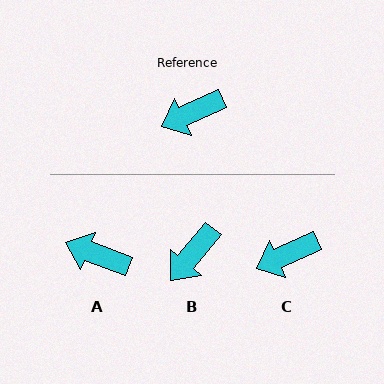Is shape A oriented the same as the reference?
No, it is off by about 45 degrees.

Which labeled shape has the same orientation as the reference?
C.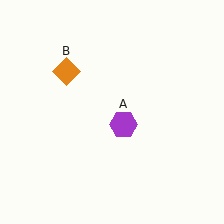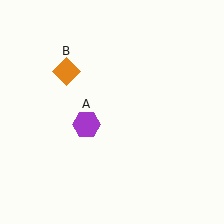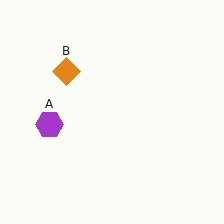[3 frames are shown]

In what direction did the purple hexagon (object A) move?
The purple hexagon (object A) moved left.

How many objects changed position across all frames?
1 object changed position: purple hexagon (object A).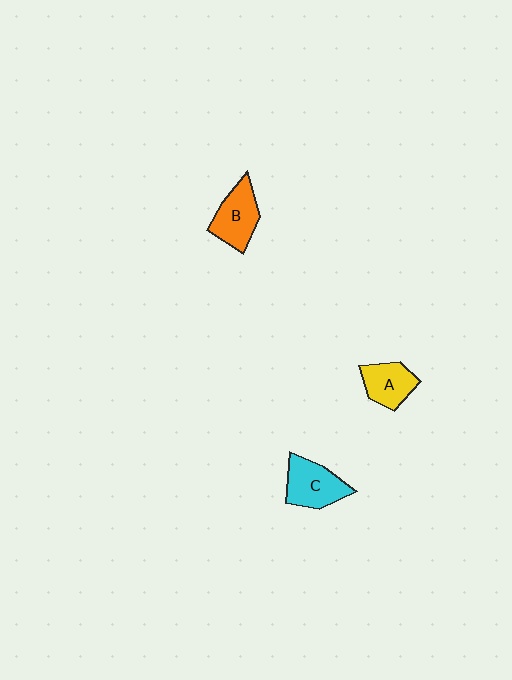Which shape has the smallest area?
Shape A (yellow).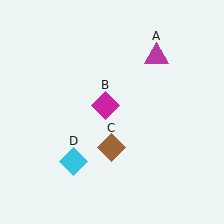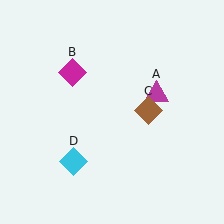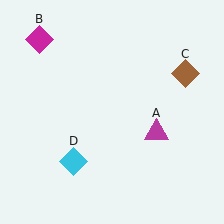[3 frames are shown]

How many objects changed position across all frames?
3 objects changed position: magenta triangle (object A), magenta diamond (object B), brown diamond (object C).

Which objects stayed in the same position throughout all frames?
Cyan diamond (object D) remained stationary.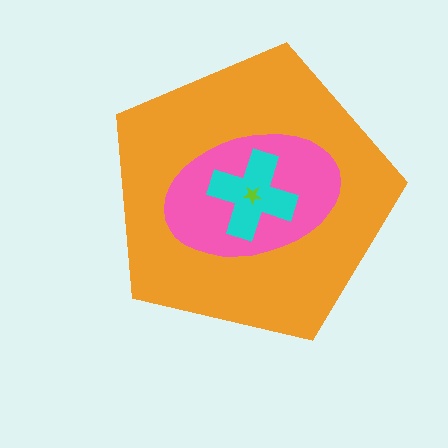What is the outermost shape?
The orange pentagon.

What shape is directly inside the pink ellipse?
The cyan cross.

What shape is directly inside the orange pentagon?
The pink ellipse.